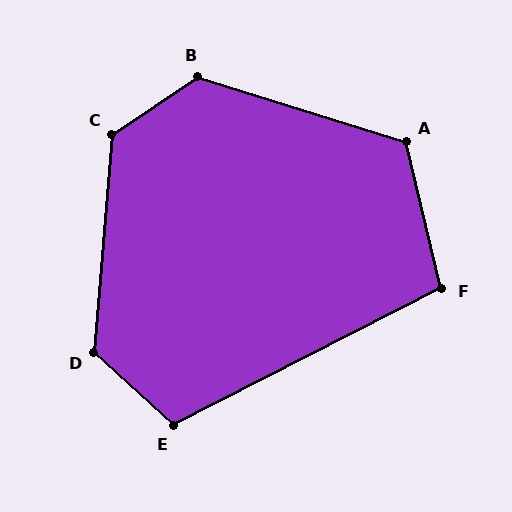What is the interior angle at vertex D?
Approximately 128 degrees (obtuse).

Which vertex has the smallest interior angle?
F, at approximately 103 degrees.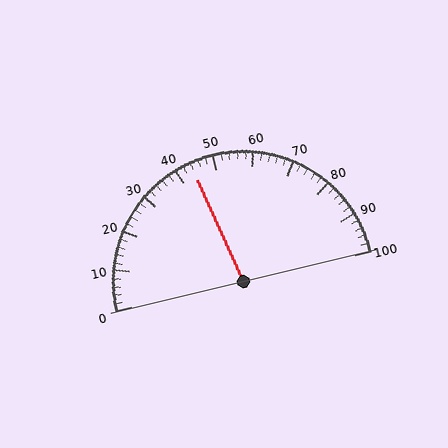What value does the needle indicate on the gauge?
The needle indicates approximately 44.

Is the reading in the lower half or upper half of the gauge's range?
The reading is in the lower half of the range (0 to 100).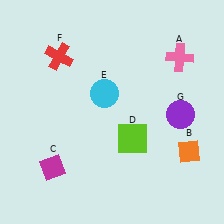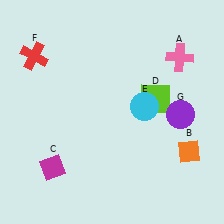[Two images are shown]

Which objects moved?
The objects that moved are: the lime square (D), the cyan circle (E), the red cross (F).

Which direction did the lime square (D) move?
The lime square (D) moved up.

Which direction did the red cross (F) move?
The red cross (F) moved left.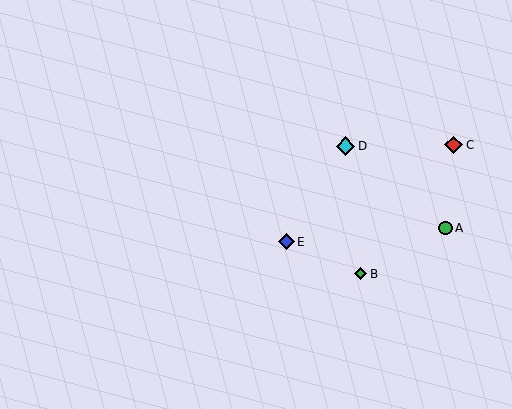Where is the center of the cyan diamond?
The center of the cyan diamond is at (346, 146).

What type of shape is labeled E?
Shape E is a blue diamond.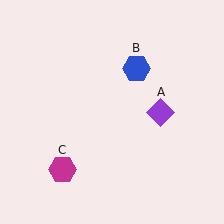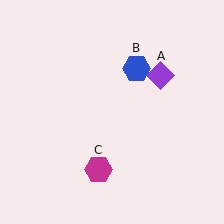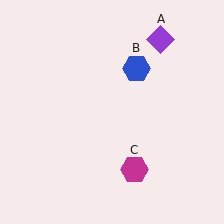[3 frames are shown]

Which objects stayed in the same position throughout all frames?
Blue hexagon (object B) remained stationary.